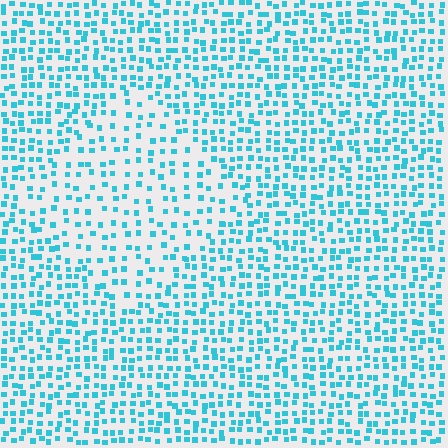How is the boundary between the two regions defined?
The boundary is defined by a change in element density (approximately 1.8x ratio). All elements are the same color, size, and shape.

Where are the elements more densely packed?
The elements are more densely packed outside the diamond boundary.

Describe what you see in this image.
The image contains small cyan elements arranged at two different densities. A diamond-shaped region is visible where the elements are less densely packed than the surrounding area.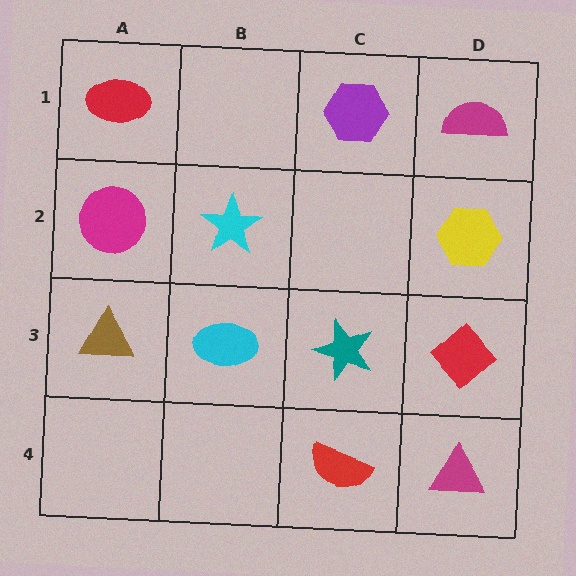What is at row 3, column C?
A teal star.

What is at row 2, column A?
A magenta circle.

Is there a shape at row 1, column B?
No, that cell is empty.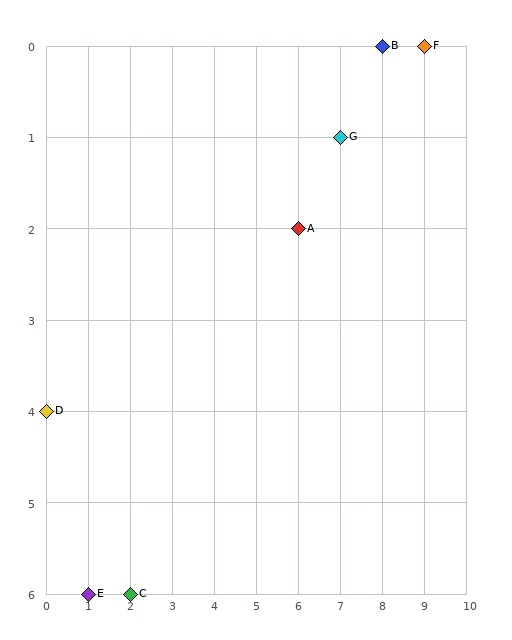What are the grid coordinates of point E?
Point E is at grid coordinates (1, 6).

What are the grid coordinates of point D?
Point D is at grid coordinates (0, 4).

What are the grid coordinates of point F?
Point F is at grid coordinates (9, 0).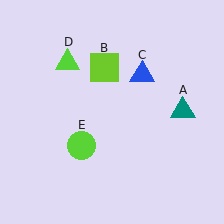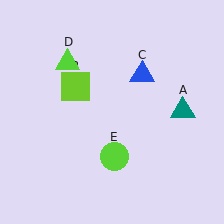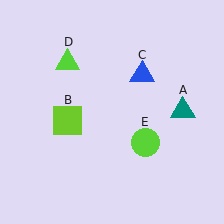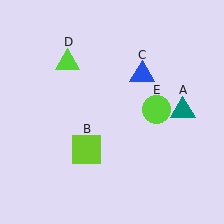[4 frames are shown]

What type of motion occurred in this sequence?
The lime square (object B), lime circle (object E) rotated counterclockwise around the center of the scene.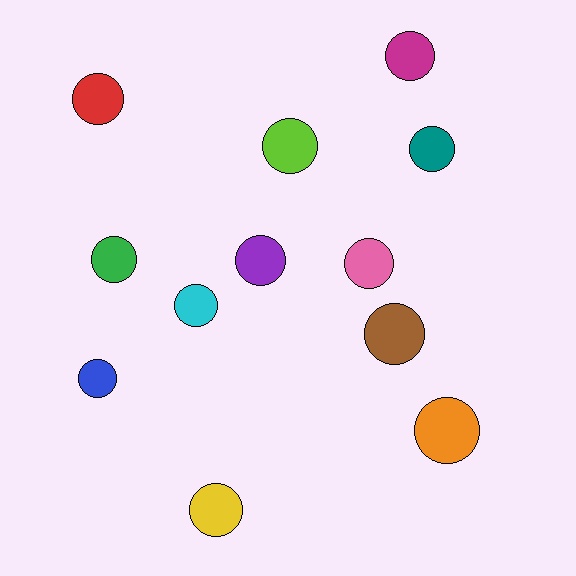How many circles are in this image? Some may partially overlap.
There are 12 circles.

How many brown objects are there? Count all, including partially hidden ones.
There is 1 brown object.